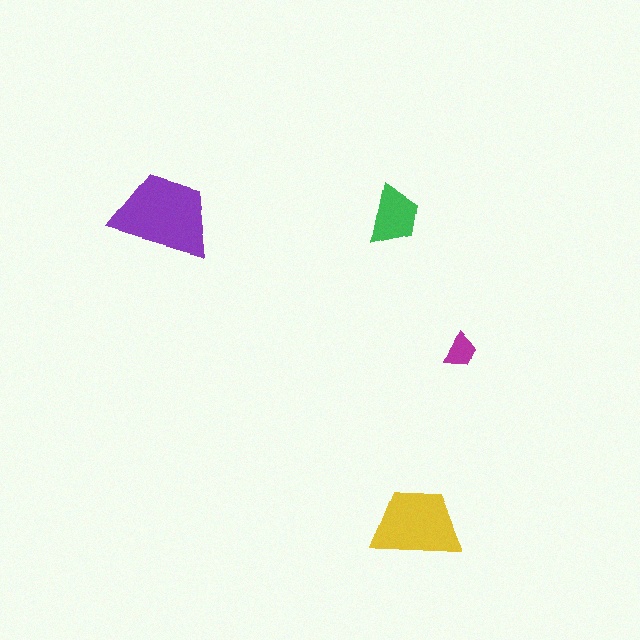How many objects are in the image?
There are 4 objects in the image.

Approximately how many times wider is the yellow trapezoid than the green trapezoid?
About 1.5 times wider.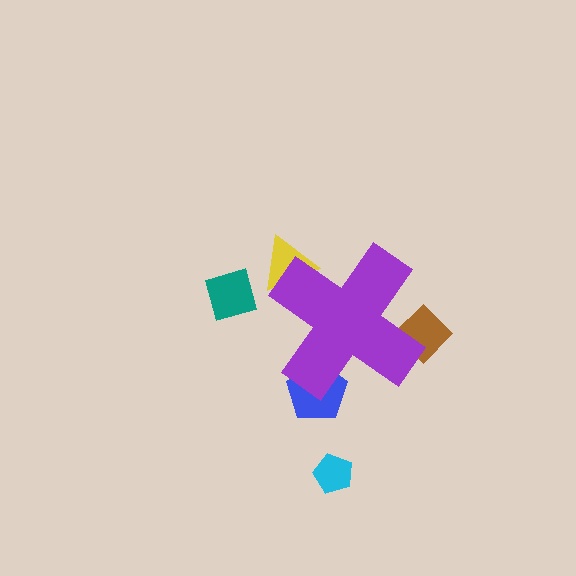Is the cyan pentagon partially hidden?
No, the cyan pentagon is fully visible.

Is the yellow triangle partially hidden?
Yes, the yellow triangle is partially hidden behind the purple cross.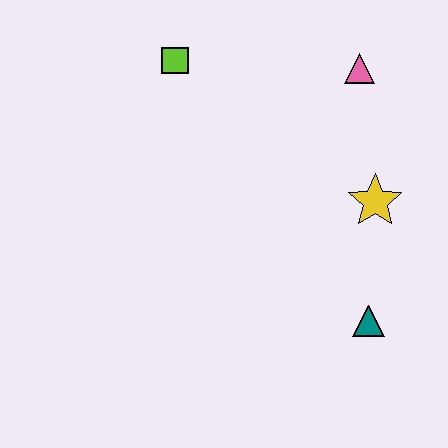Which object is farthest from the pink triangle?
The teal triangle is farthest from the pink triangle.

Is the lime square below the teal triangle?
No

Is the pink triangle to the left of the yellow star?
Yes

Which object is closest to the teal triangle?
The yellow star is closest to the teal triangle.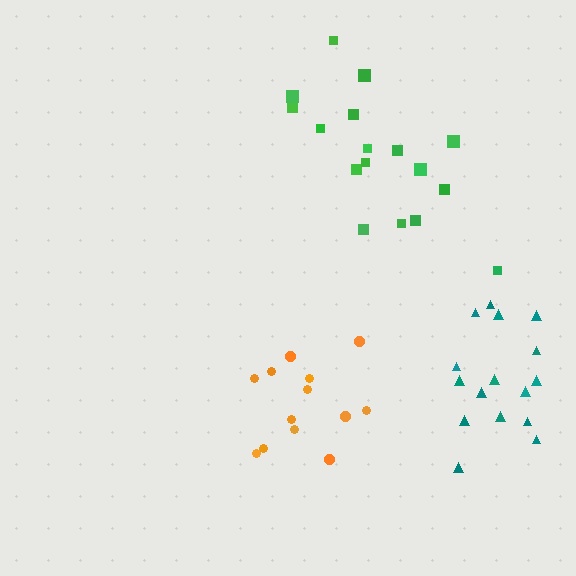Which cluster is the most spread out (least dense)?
Green.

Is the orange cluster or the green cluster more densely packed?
Orange.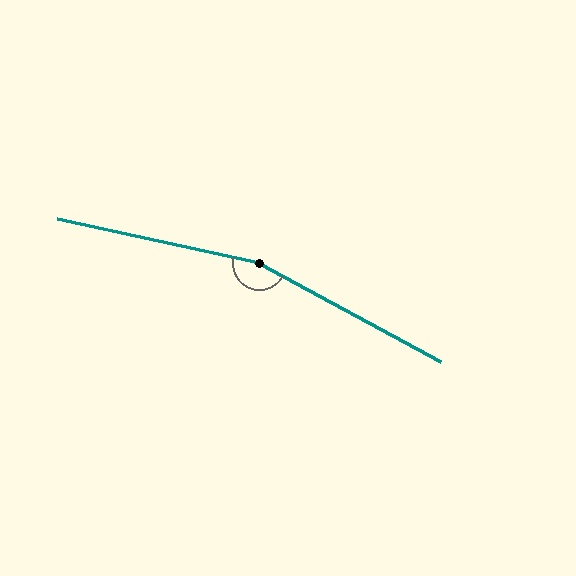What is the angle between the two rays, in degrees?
Approximately 164 degrees.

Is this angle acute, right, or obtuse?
It is obtuse.